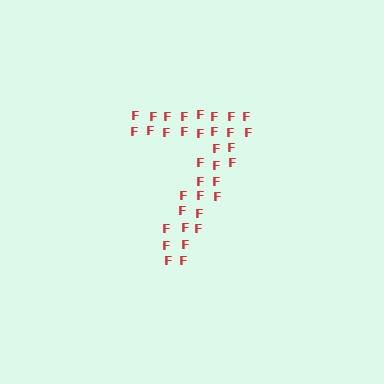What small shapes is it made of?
It is made of small letter F's.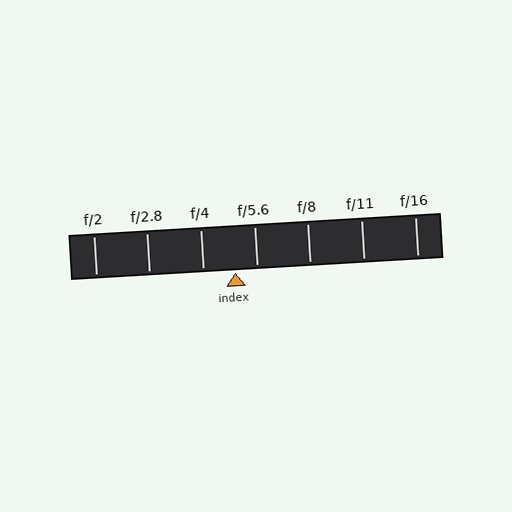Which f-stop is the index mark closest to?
The index mark is closest to f/5.6.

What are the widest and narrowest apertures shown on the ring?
The widest aperture shown is f/2 and the narrowest is f/16.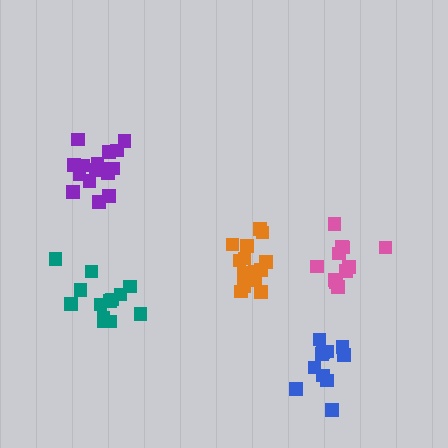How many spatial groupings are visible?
There are 5 spatial groupings.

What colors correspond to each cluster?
The clusters are colored: blue, teal, orange, purple, pink.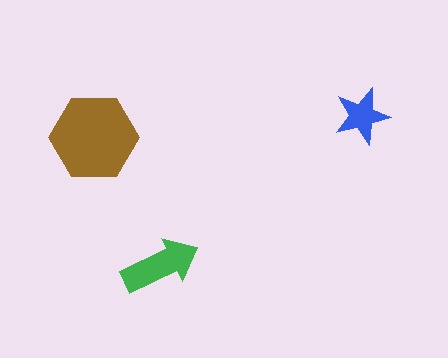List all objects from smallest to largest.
The blue star, the green arrow, the brown hexagon.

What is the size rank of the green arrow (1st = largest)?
2nd.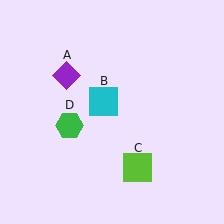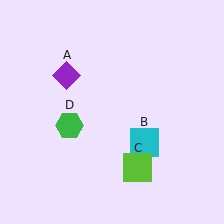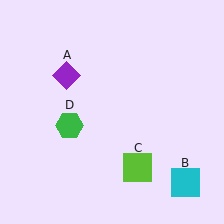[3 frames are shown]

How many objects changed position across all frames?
1 object changed position: cyan square (object B).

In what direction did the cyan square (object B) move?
The cyan square (object B) moved down and to the right.